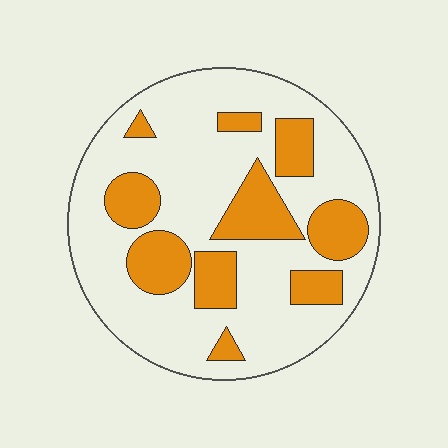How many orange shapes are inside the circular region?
10.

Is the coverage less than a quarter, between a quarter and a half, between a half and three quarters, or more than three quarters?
Between a quarter and a half.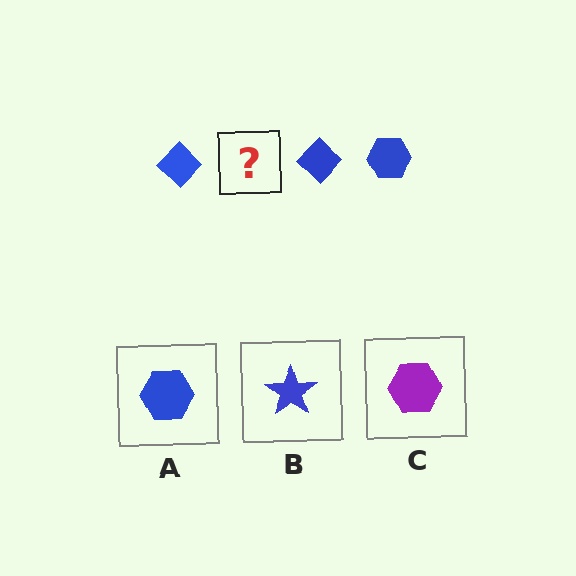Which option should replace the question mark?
Option A.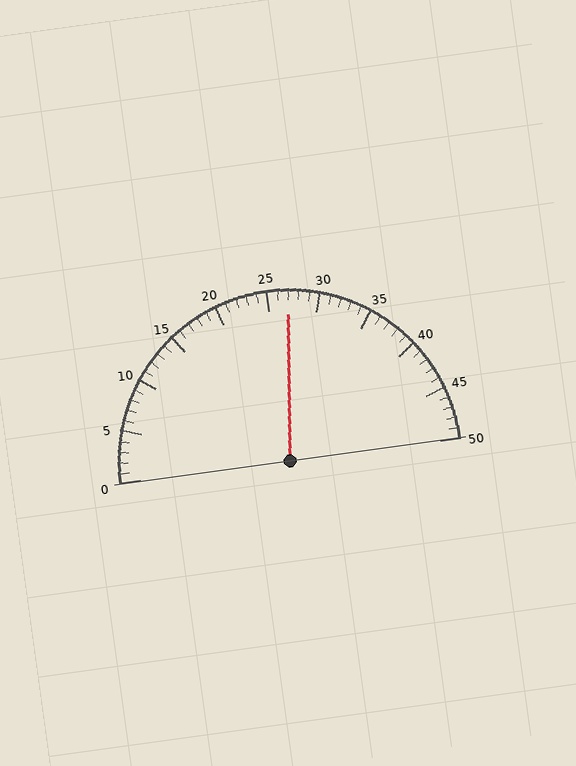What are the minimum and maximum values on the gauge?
The gauge ranges from 0 to 50.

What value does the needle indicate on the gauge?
The needle indicates approximately 27.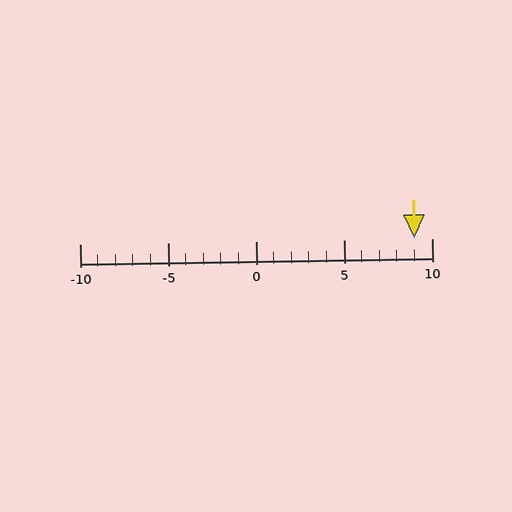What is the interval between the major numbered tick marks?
The major tick marks are spaced 5 units apart.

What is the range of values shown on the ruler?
The ruler shows values from -10 to 10.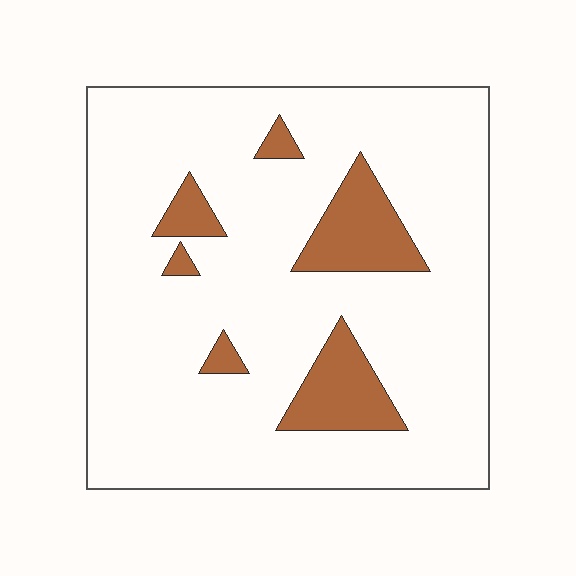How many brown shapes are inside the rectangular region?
6.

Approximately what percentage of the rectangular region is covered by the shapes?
Approximately 15%.